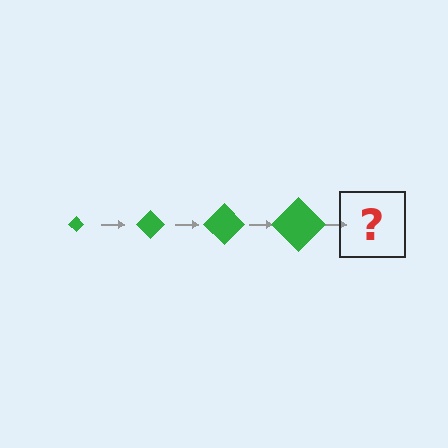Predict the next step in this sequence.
The next step is a green diamond, larger than the previous one.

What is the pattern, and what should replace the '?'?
The pattern is that the diamond gets progressively larger each step. The '?' should be a green diamond, larger than the previous one.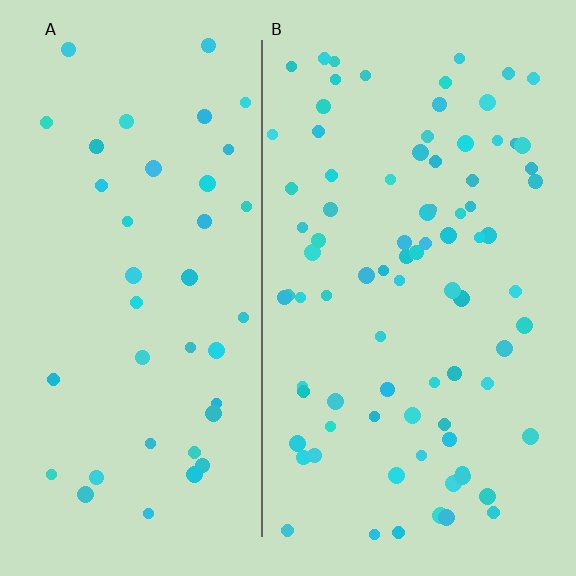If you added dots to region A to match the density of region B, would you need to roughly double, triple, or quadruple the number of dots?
Approximately double.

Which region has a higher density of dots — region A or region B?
B (the right).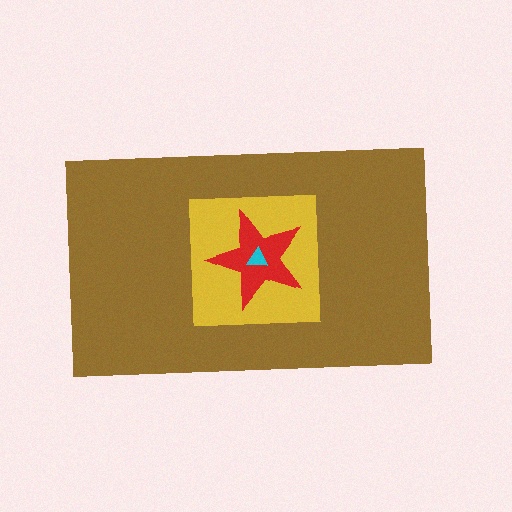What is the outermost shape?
The brown rectangle.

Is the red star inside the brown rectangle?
Yes.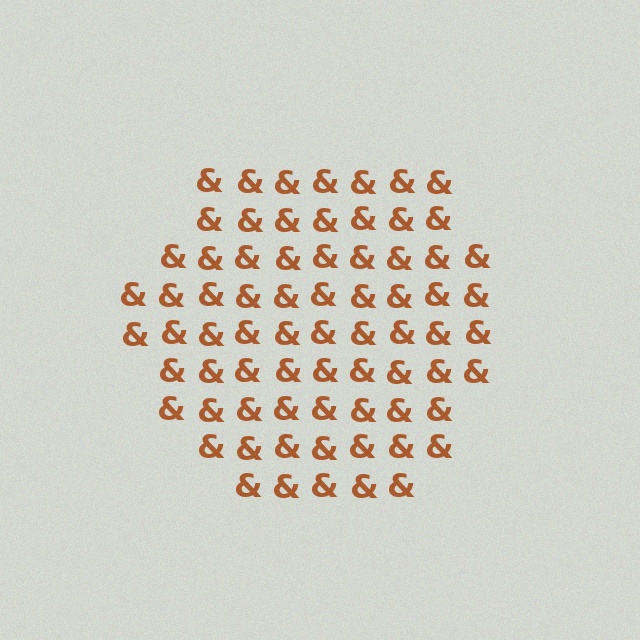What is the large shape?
The large shape is a hexagon.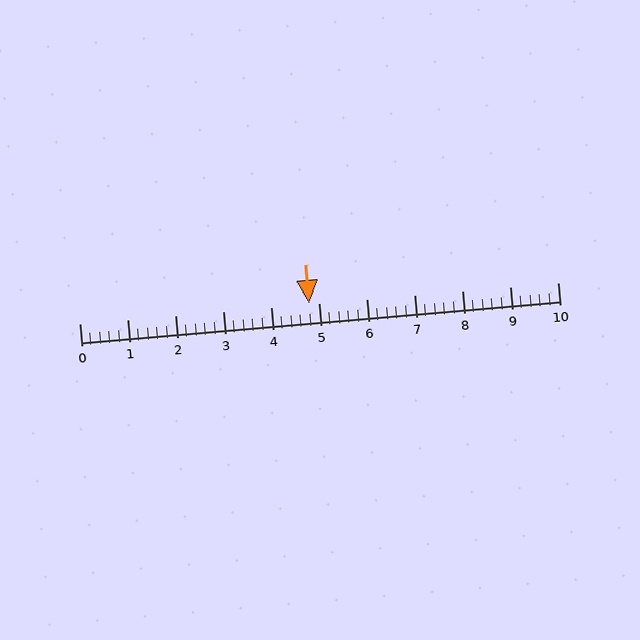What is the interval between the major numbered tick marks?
The major tick marks are spaced 1 units apart.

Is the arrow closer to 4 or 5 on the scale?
The arrow is closer to 5.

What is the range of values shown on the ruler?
The ruler shows values from 0 to 10.